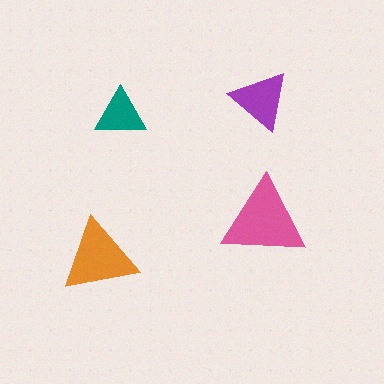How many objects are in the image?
There are 4 objects in the image.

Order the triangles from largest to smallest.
the pink one, the orange one, the purple one, the teal one.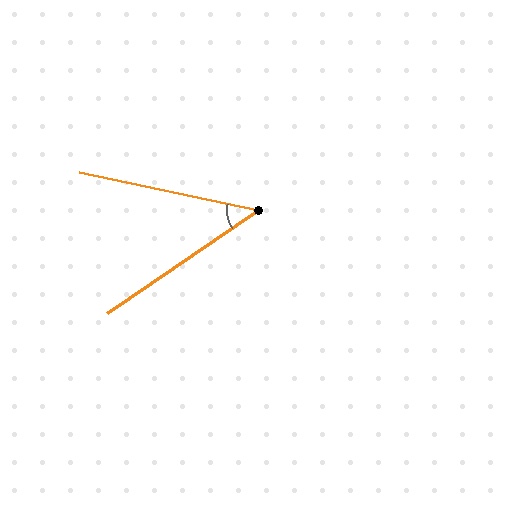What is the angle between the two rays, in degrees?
Approximately 46 degrees.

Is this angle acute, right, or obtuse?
It is acute.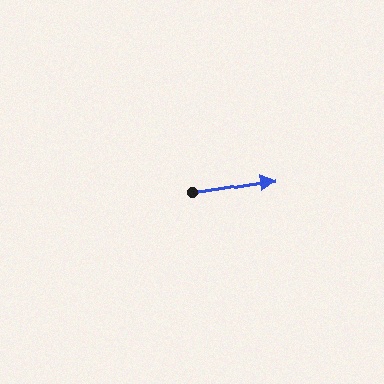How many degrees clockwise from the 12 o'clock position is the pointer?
Approximately 81 degrees.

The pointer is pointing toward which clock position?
Roughly 3 o'clock.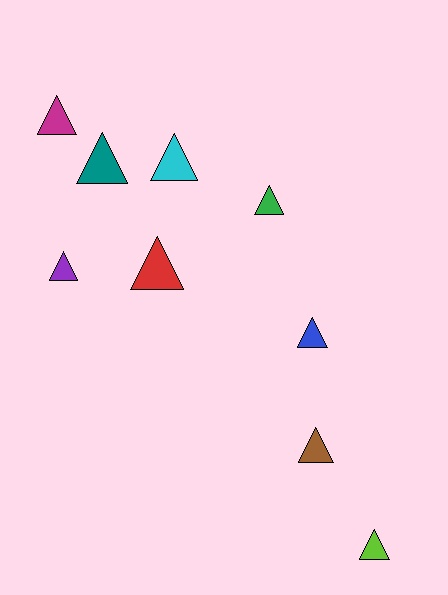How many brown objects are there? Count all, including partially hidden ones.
There is 1 brown object.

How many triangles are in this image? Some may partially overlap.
There are 9 triangles.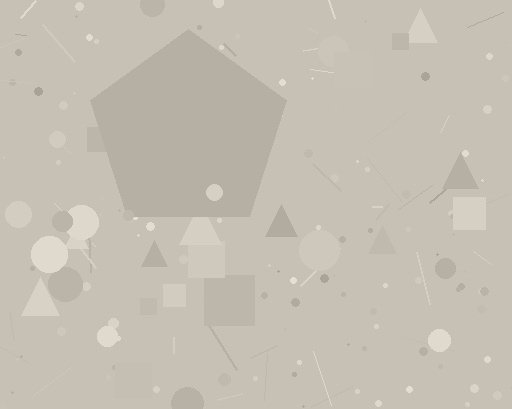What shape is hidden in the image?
A pentagon is hidden in the image.